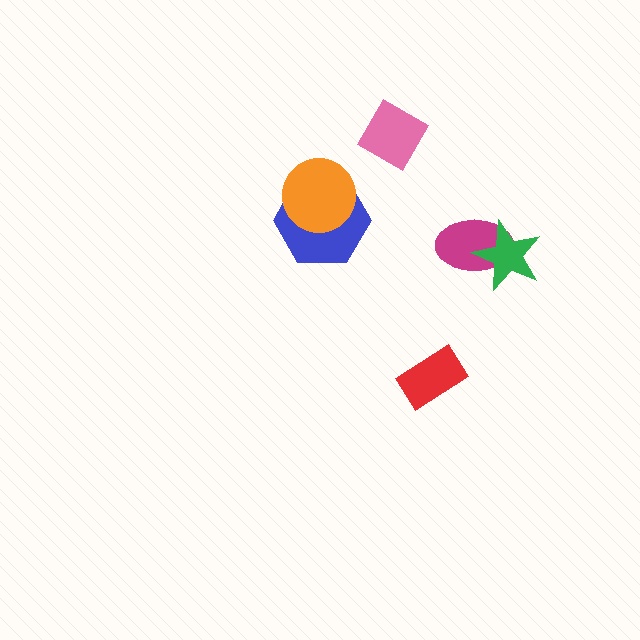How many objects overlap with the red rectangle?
0 objects overlap with the red rectangle.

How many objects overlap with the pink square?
0 objects overlap with the pink square.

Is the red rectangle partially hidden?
No, no other shape covers it.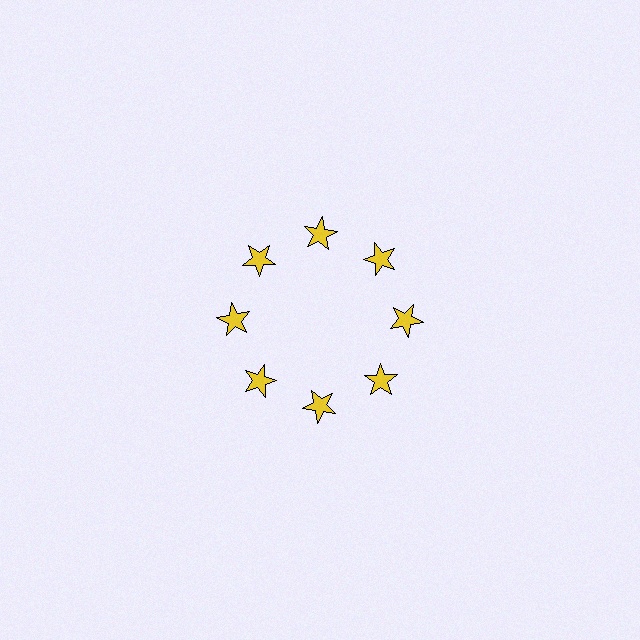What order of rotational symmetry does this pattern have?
This pattern has 8-fold rotational symmetry.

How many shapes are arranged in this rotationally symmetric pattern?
There are 8 shapes, arranged in 8 groups of 1.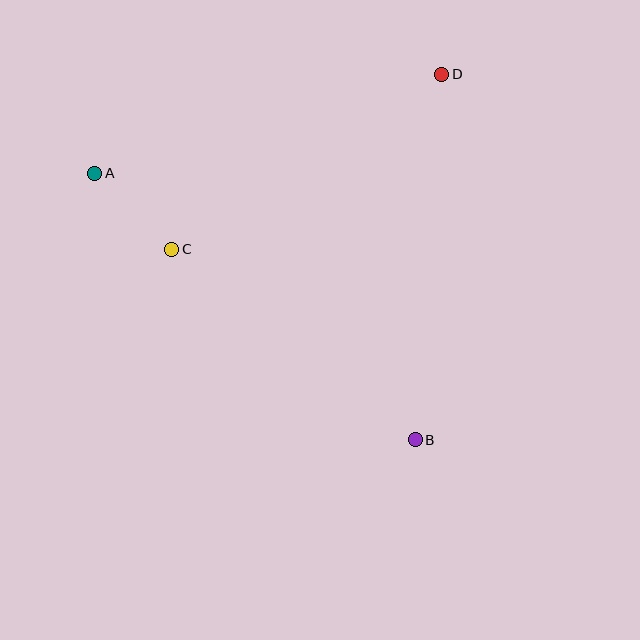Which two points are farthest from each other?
Points A and B are farthest from each other.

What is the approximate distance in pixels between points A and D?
The distance between A and D is approximately 361 pixels.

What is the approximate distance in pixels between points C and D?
The distance between C and D is approximately 322 pixels.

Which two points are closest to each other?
Points A and C are closest to each other.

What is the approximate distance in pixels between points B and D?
The distance between B and D is approximately 367 pixels.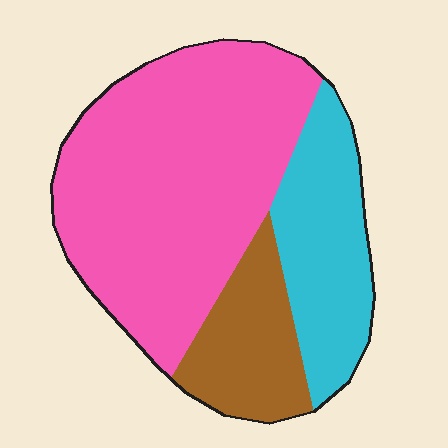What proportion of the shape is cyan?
Cyan covers around 25% of the shape.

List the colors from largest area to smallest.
From largest to smallest: pink, cyan, brown.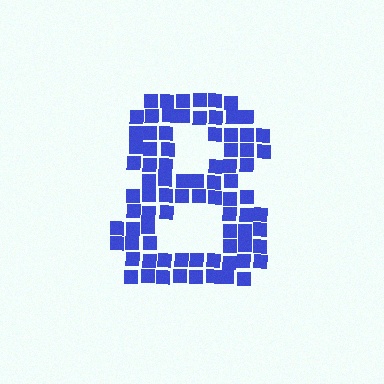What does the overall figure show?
The overall figure shows the digit 8.